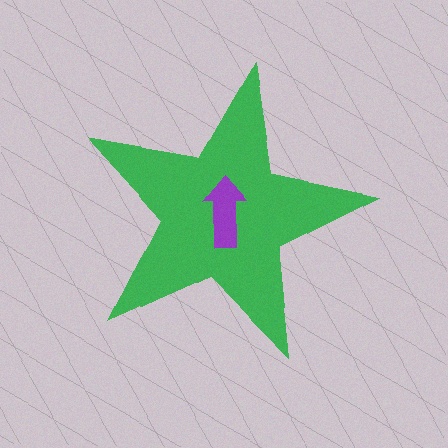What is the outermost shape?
The green star.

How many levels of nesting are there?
2.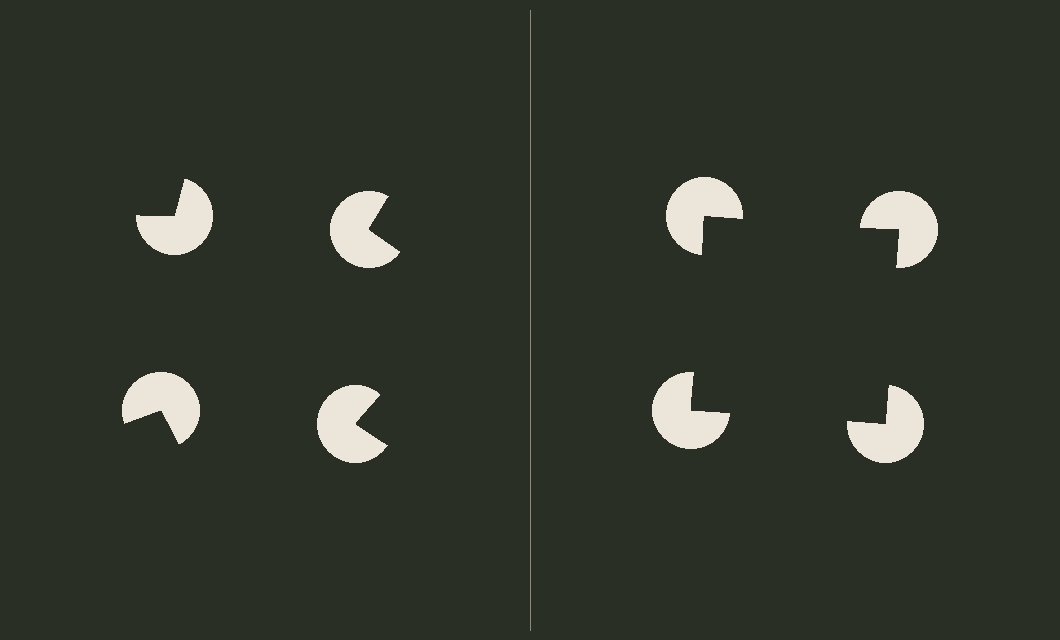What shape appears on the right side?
An illusory square.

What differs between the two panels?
The pac-man discs are positioned identically on both sides; only the wedge orientations differ. On the right they align to a square; on the left they are misaligned.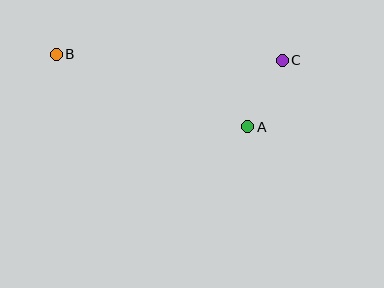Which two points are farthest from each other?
Points B and C are farthest from each other.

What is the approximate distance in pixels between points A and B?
The distance between A and B is approximately 205 pixels.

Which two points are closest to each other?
Points A and C are closest to each other.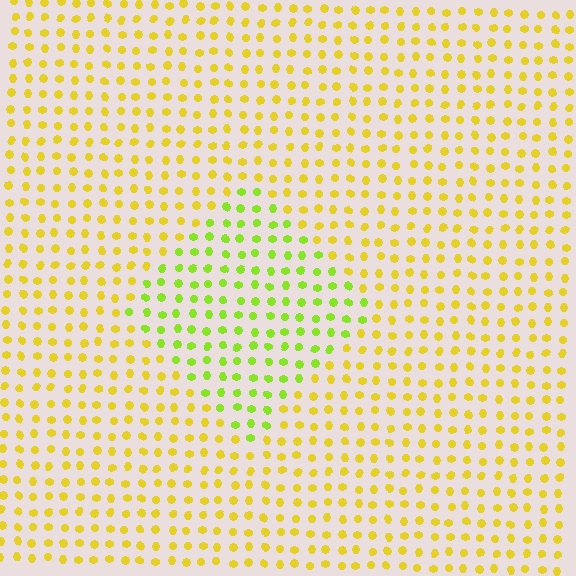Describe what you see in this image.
The image is filled with small yellow elements in a uniform arrangement. A diamond-shaped region is visible where the elements are tinted to a slightly different hue, forming a subtle color boundary.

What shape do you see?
I see a diamond.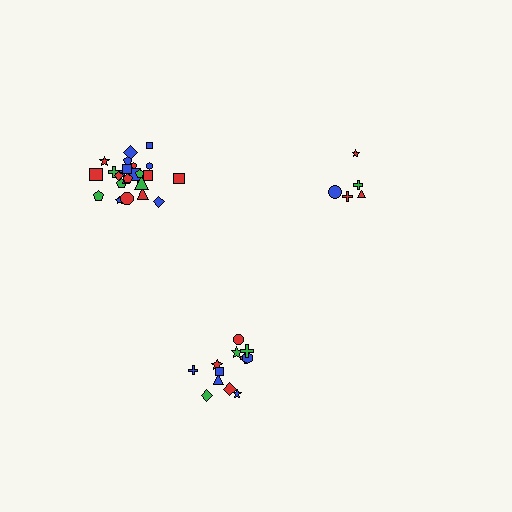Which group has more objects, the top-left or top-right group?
The top-left group.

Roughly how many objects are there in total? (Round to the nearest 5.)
Roughly 40 objects in total.